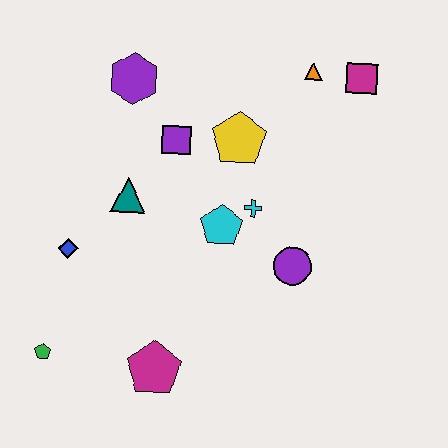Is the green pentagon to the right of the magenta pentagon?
No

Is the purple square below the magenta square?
Yes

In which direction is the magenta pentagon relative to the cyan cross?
The magenta pentagon is below the cyan cross.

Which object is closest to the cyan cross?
The cyan pentagon is closest to the cyan cross.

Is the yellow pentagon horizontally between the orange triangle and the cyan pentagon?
Yes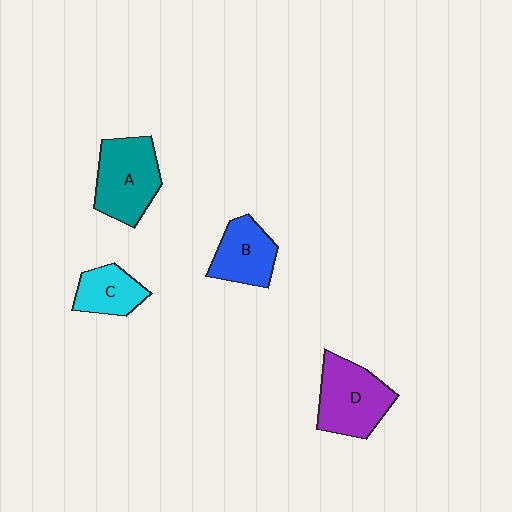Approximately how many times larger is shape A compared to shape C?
Approximately 1.6 times.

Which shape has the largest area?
Shape A (teal).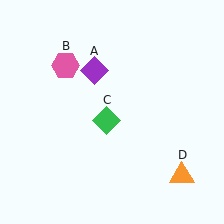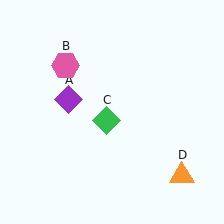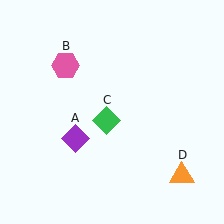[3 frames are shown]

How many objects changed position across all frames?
1 object changed position: purple diamond (object A).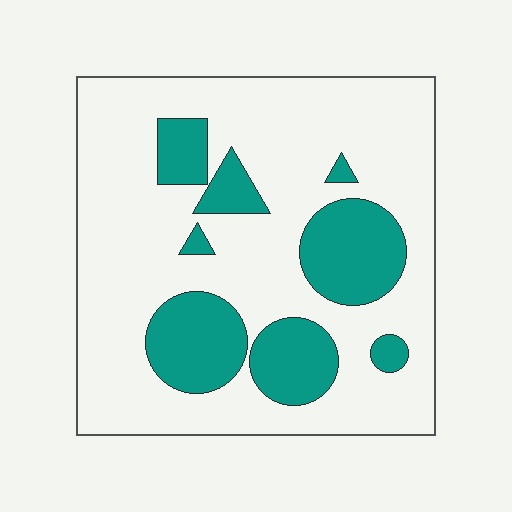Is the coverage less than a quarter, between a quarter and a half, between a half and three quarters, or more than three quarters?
Less than a quarter.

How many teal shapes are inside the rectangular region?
8.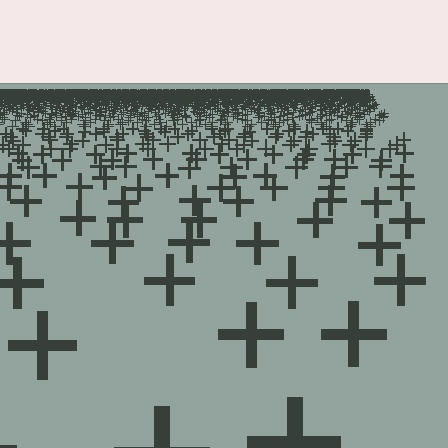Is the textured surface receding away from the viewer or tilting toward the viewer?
The surface is receding away from the viewer. Texture elements get smaller and denser toward the top.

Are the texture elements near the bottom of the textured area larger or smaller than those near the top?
Larger. Near the bottom, elements are closer to the viewer and appear at a bigger on-screen size.